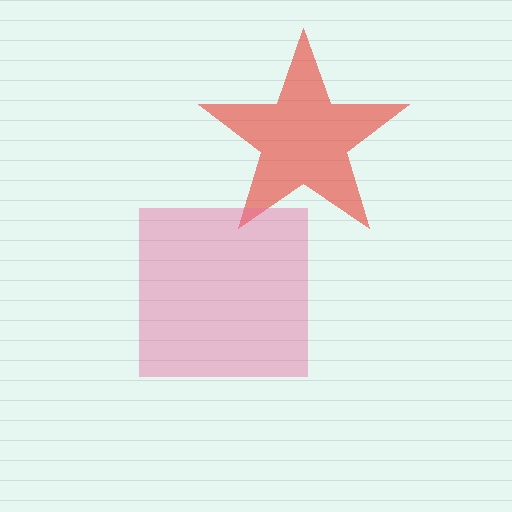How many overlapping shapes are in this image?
There are 2 overlapping shapes in the image.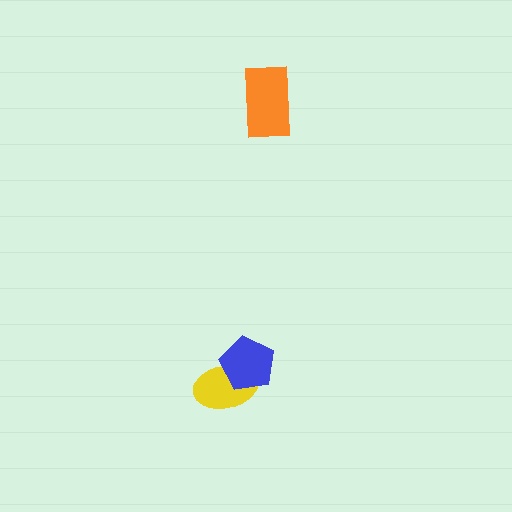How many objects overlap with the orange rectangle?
0 objects overlap with the orange rectangle.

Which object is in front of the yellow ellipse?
The blue pentagon is in front of the yellow ellipse.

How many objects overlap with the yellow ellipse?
1 object overlaps with the yellow ellipse.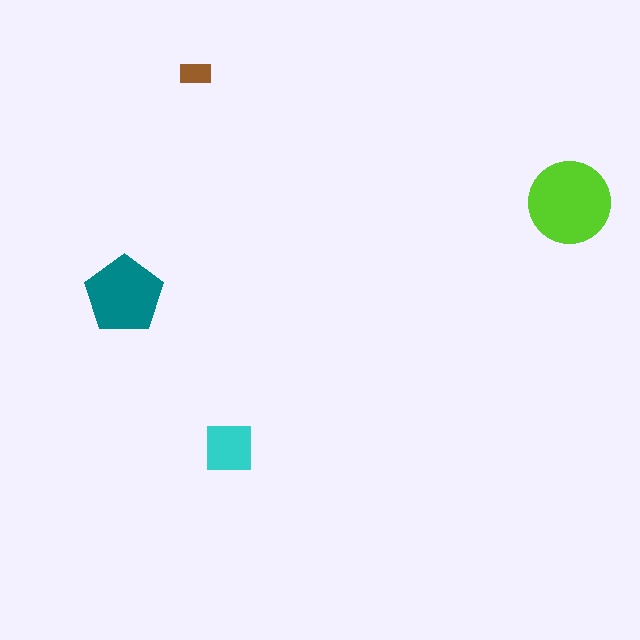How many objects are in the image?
There are 4 objects in the image.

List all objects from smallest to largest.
The brown rectangle, the cyan square, the teal pentagon, the lime circle.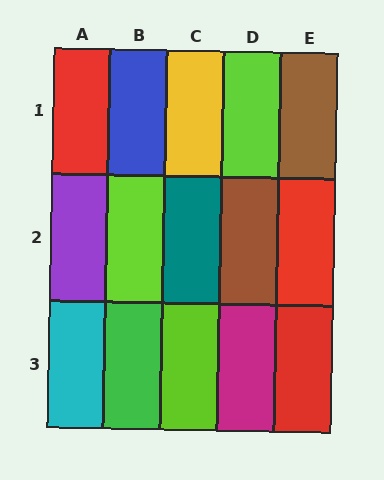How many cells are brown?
2 cells are brown.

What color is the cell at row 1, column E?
Brown.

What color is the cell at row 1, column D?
Lime.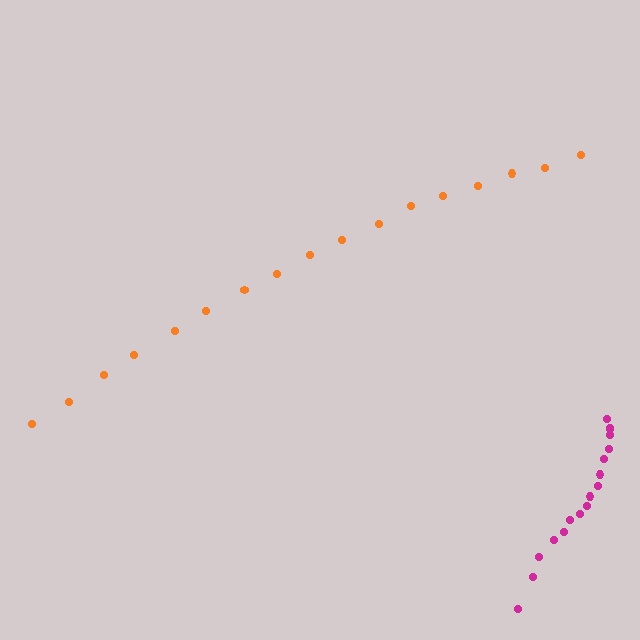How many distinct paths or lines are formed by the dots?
There are 2 distinct paths.